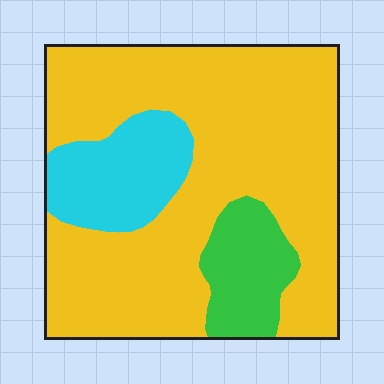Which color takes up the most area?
Yellow, at roughly 75%.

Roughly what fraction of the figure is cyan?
Cyan covers 15% of the figure.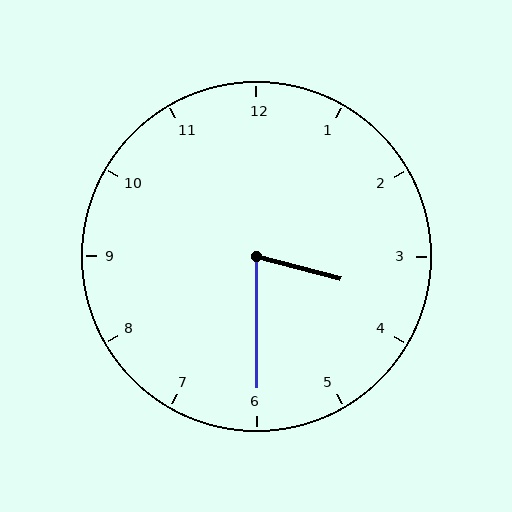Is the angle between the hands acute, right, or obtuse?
It is acute.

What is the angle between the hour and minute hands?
Approximately 75 degrees.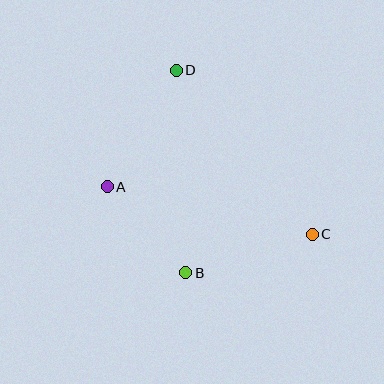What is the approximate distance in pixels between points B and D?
The distance between B and D is approximately 203 pixels.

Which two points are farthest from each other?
Points C and D are farthest from each other.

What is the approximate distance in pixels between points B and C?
The distance between B and C is approximately 132 pixels.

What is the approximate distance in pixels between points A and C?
The distance between A and C is approximately 210 pixels.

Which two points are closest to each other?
Points A and B are closest to each other.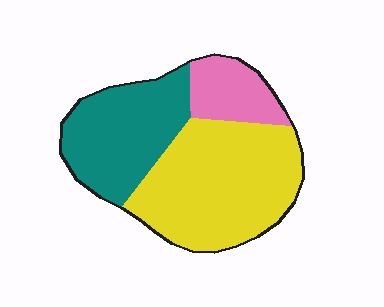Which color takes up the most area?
Yellow, at roughly 50%.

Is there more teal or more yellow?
Yellow.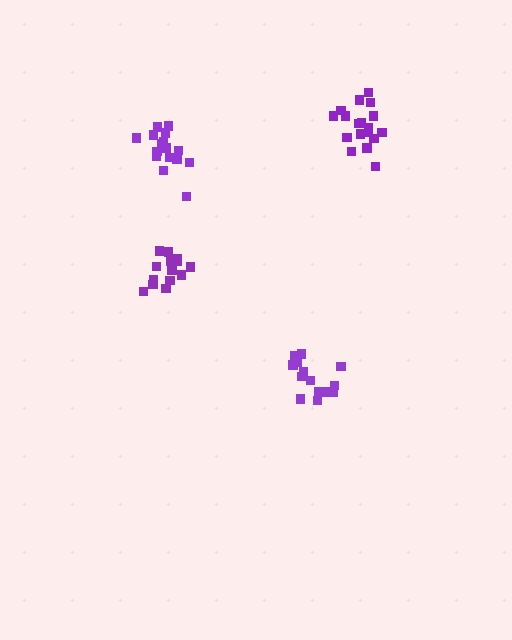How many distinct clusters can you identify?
There are 4 distinct clusters.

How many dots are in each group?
Group 1: 15 dots, Group 2: 14 dots, Group 3: 18 dots, Group 4: 17 dots (64 total).